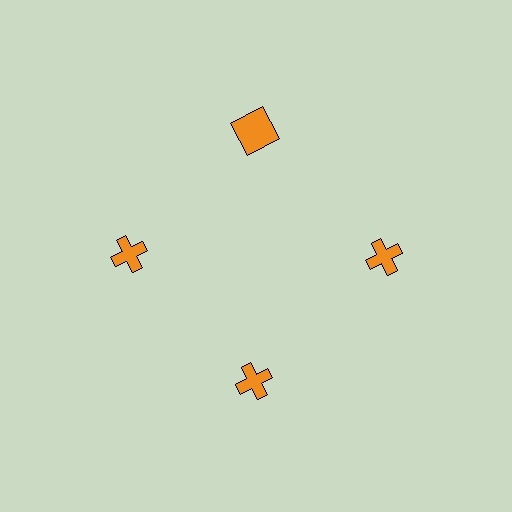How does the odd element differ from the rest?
It has a different shape: square instead of cross.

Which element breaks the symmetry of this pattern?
The orange square at roughly the 12 o'clock position breaks the symmetry. All other shapes are orange crosses.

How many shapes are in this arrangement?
There are 4 shapes arranged in a ring pattern.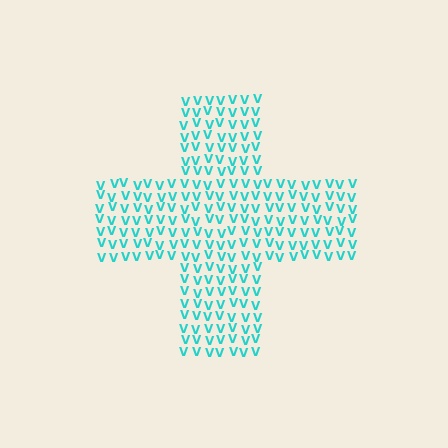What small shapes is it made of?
It is made of small letter V's.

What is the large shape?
The large shape is a cross.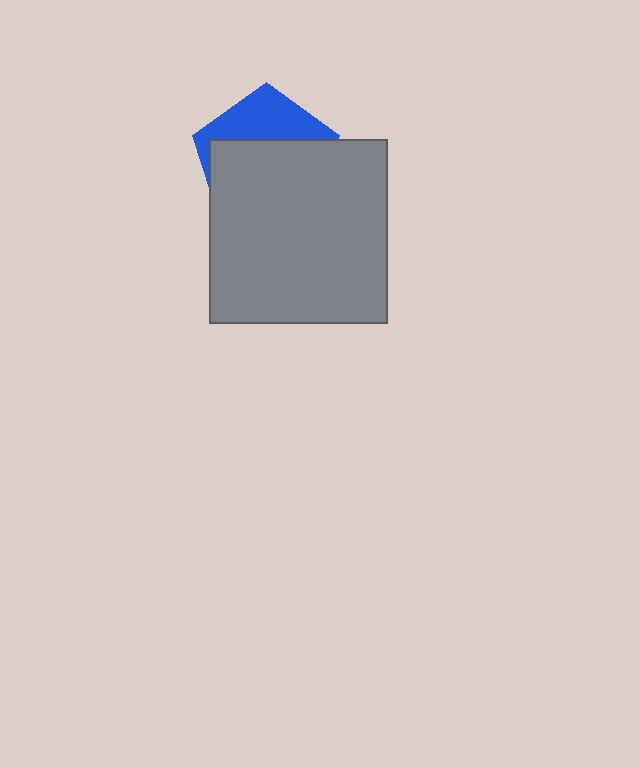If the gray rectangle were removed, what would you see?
You would see the complete blue pentagon.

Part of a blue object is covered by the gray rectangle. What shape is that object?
It is a pentagon.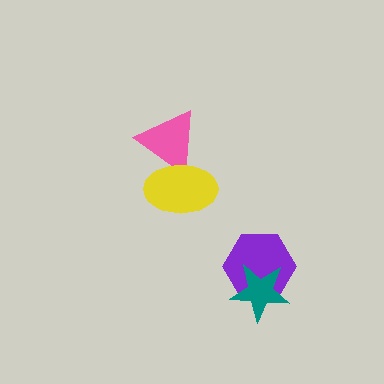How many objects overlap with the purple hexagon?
1 object overlaps with the purple hexagon.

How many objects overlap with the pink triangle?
1 object overlaps with the pink triangle.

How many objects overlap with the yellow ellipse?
1 object overlaps with the yellow ellipse.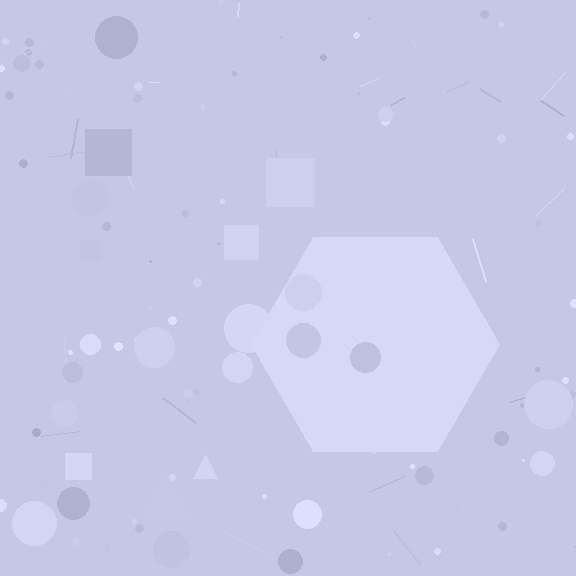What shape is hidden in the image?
A hexagon is hidden in the image.